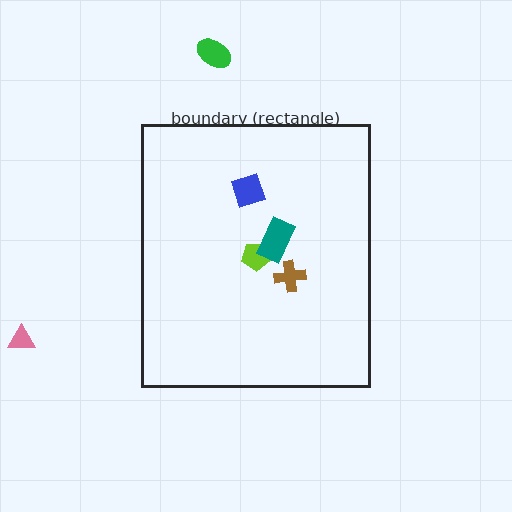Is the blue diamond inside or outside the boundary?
Inside.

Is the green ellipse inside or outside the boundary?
Outside.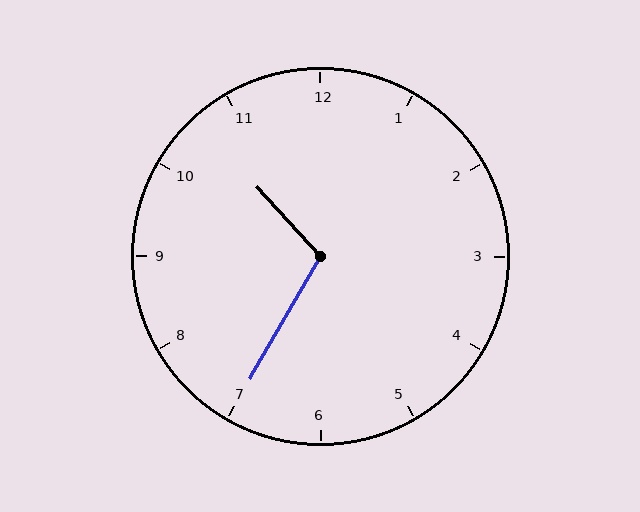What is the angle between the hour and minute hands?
Approximately 108 degrees.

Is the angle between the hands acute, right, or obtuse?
It is obtuse.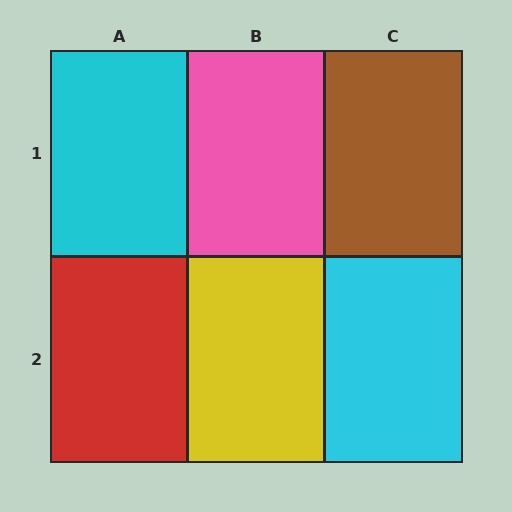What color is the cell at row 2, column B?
Yellow.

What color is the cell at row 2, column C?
Cyan.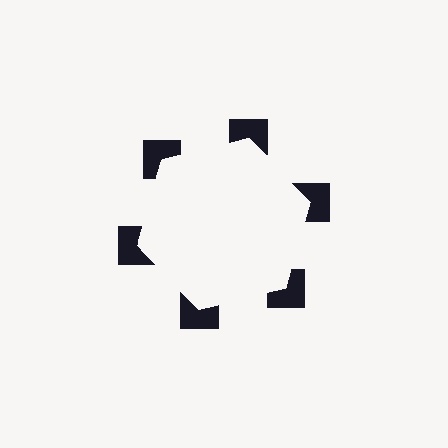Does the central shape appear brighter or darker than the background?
It typically appears slightly brighter than the background, even though no actual brightness change is drawn.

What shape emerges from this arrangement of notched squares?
An illusory hexagon — its edges are inferred from the aligned wedge cuts in the notched squares, not physically drawn.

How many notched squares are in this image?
There are 6 — one at each vertex of the illusory hexagon.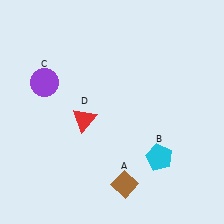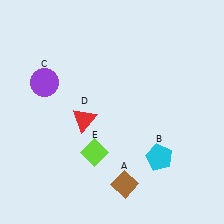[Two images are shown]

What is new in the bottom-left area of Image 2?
A lime diamond (E) was added in the bottom-left area of Image 2.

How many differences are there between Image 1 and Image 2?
There is 1 difference between the two images.